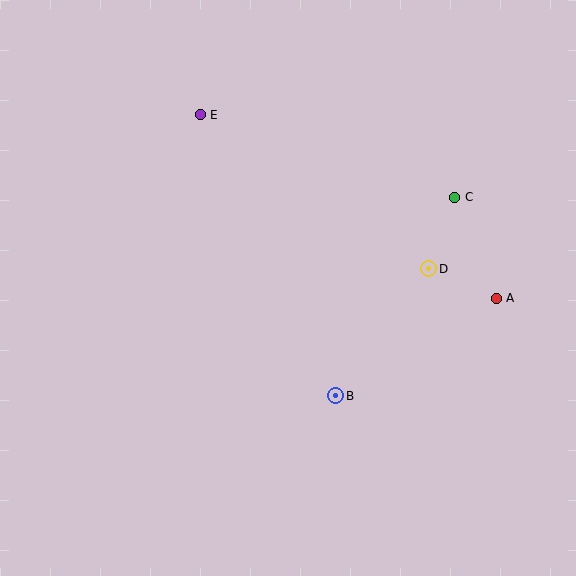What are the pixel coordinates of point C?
Point C is at (455, 197).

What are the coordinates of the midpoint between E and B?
The midpoint between E and B is at (268, 255).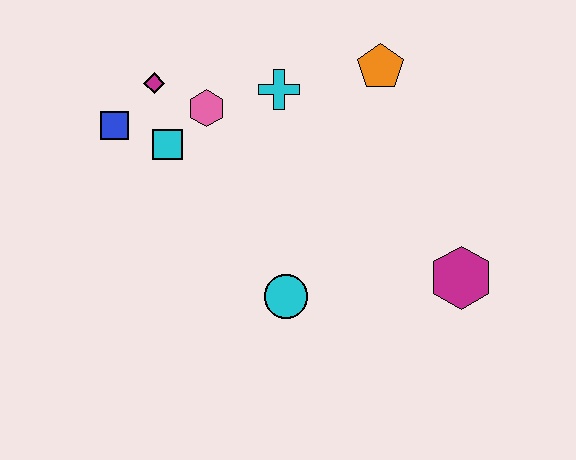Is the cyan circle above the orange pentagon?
No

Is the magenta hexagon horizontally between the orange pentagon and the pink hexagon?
No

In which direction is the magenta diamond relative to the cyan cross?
The magenta diamond is to the left of the cyan cross.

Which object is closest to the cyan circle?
The magenta hexagon is closest to the cyan circle.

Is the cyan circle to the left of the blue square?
No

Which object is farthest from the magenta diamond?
The magenta hexagon is farthest from the magenta diamond.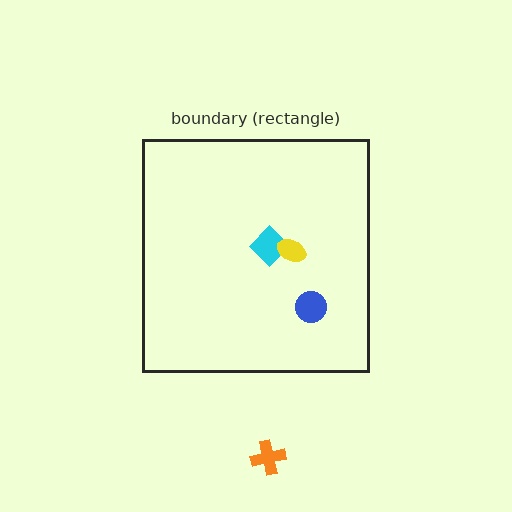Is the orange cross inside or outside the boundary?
Outside.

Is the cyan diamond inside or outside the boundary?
Inside.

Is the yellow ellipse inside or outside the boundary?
Inside.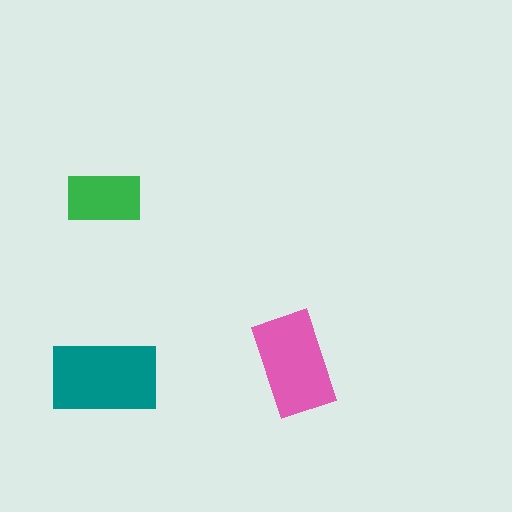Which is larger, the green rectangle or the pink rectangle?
The pink one.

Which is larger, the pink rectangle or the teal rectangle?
The teal one.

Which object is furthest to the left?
The green rectangle is leftmost.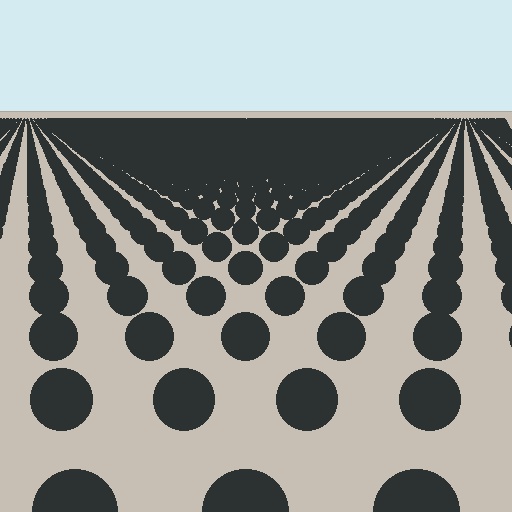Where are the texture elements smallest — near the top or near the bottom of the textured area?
Near the top.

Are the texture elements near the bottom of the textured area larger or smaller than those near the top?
Larger. Near the bottom, elements are closer to the viewer and appear at a bigger on-screen size.